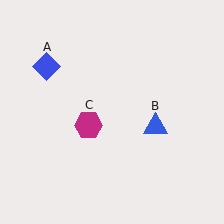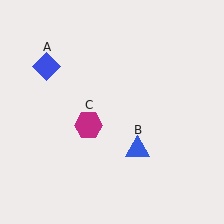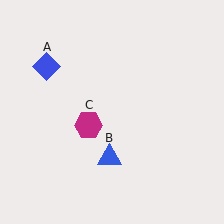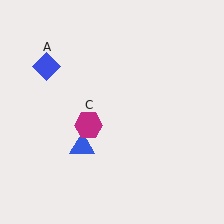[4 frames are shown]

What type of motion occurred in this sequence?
The blue triangle (object B) rotated clockwise around the center of the scene.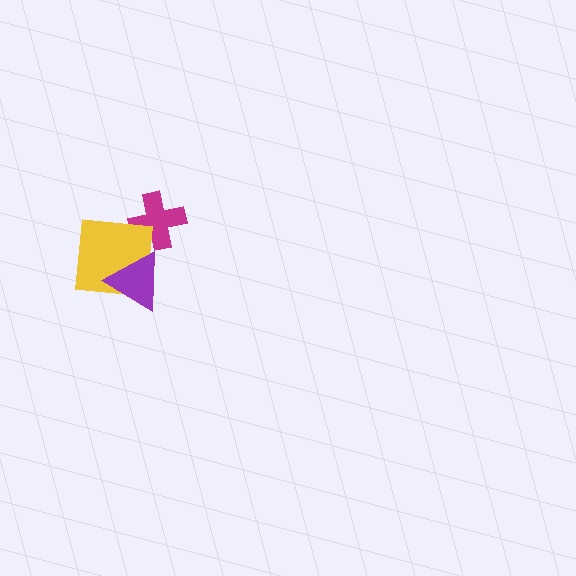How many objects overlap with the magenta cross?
1 object overlaps with the magenta cross.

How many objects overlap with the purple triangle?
1 object overlaps with the purple triangle.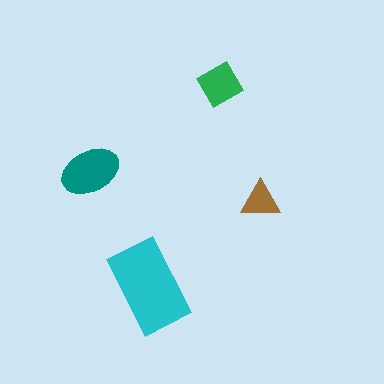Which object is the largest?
The cyan rectangle.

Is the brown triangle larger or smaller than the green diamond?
Smaller.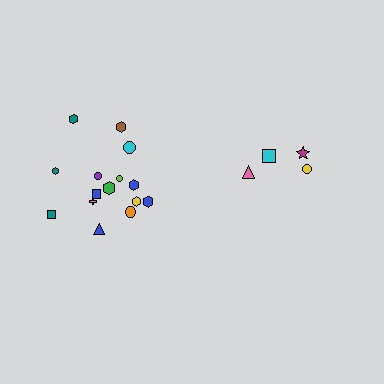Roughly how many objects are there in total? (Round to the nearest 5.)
Roughly 20 objects in total.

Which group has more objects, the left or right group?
The left group.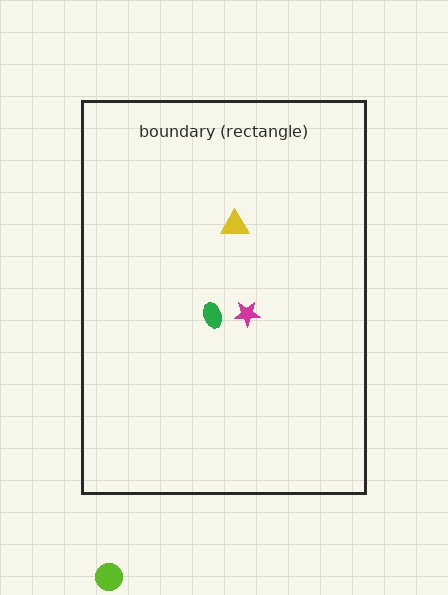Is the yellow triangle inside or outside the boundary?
Inside.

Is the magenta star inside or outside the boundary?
Inside.